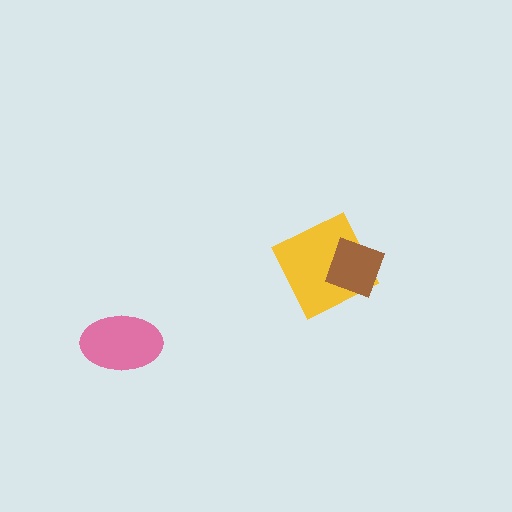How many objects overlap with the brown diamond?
1 object overlaps with the brown diamond.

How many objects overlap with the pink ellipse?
0 objects overlap with the pink ellipse.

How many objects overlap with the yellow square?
1 object overlaps with the yellow square.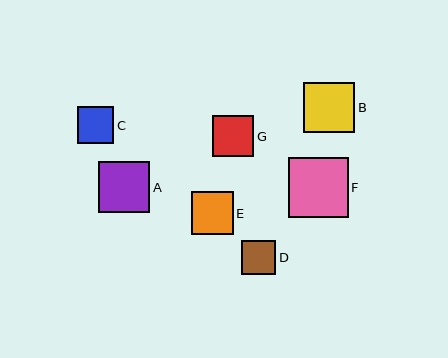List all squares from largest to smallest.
From largest to smallest: F, A, B, E, G, C, D.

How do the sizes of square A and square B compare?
Square A and square B are approximately the same size.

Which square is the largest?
Square F is the largest with a size of approximately 60 pixels.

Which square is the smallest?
Square D is the smallest with a size of approximately 35 pixels.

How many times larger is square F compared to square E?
Square F is approximately 1.4 times the size of square E.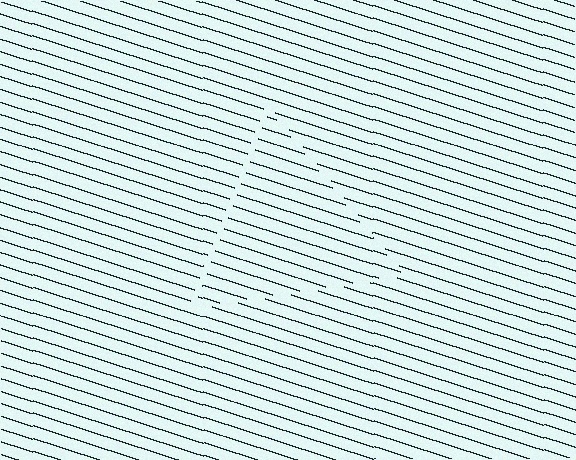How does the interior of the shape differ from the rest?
The interior of the shape contains the same grating, shifted by half a period — the contour is defined by the phase discontinuity where line-ends from the inner and outer gratings abut.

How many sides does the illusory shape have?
3 sides — the line-ends trace a triangle.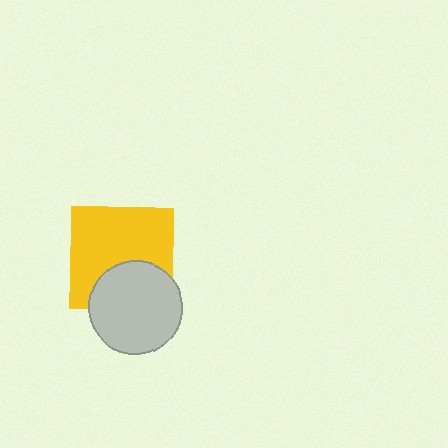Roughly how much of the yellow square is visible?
Most of it is visible (roughly 67%).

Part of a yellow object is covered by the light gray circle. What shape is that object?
It is a square.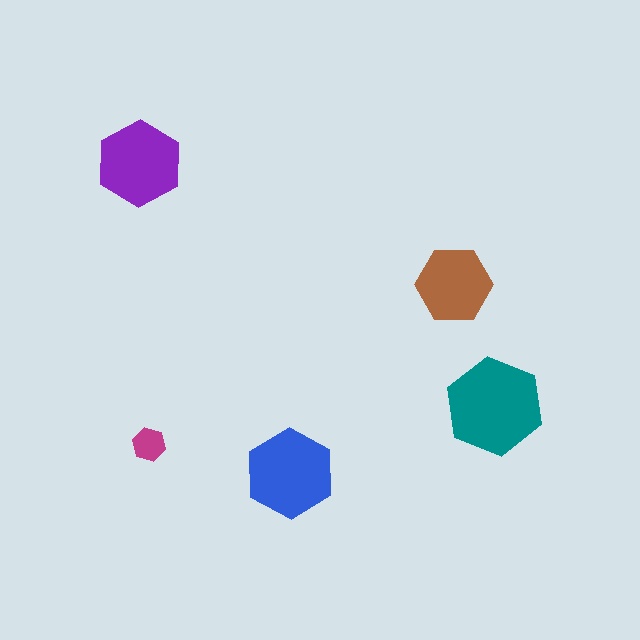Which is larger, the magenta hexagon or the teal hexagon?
The teal one.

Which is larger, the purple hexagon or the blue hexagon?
The blue one.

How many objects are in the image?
There are 5 objects in the image.